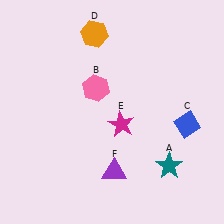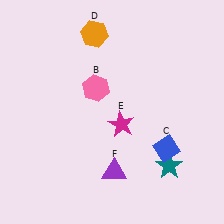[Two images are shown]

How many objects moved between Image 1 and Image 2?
1 object moved between the two images.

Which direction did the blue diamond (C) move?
The blue diamond (C) moved down.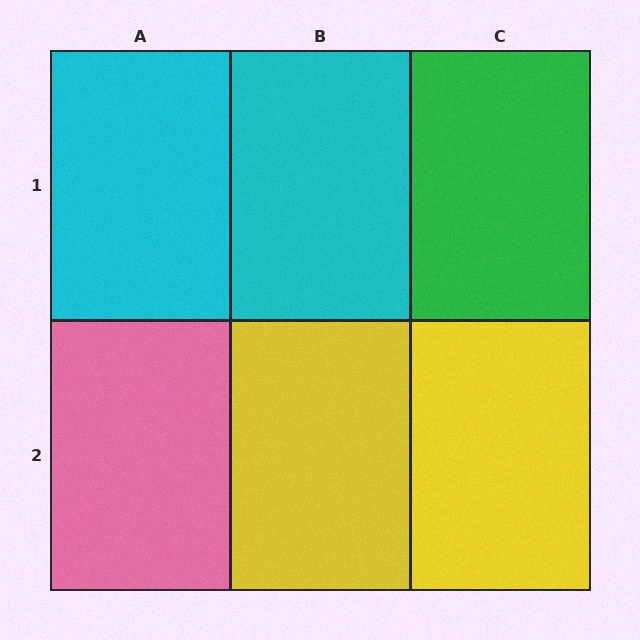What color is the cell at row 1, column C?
Green.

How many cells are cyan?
2 cells are cyan.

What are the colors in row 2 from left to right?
Pink, yellow, yellow.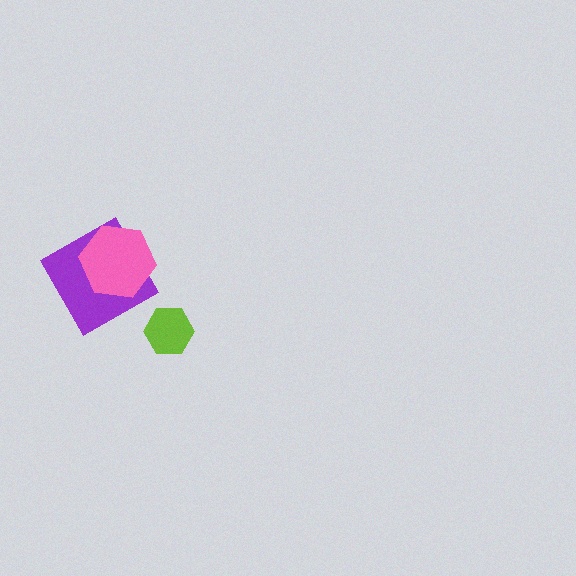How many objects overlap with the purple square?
1 object overlaps with the purple square.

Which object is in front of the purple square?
The pink hexagon is in front of the purple square.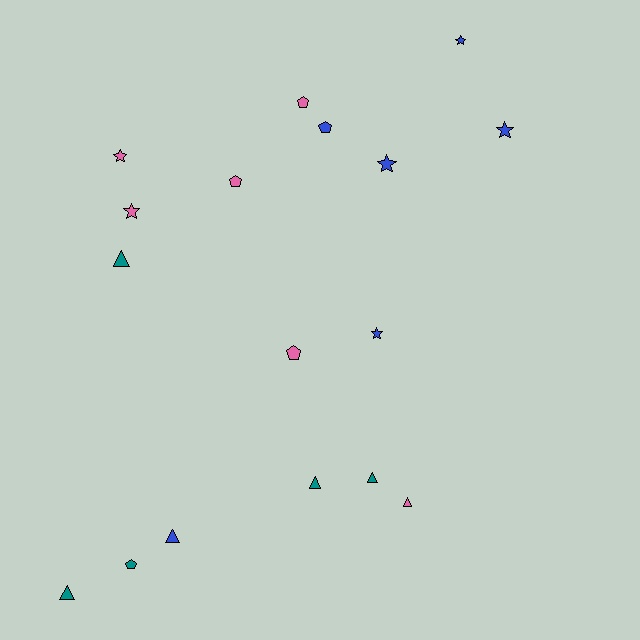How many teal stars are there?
There are no teal stars.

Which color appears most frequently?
Blue, with 6 objects.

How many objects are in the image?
There are 17 objects.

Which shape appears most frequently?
Triangle, with 6 objects.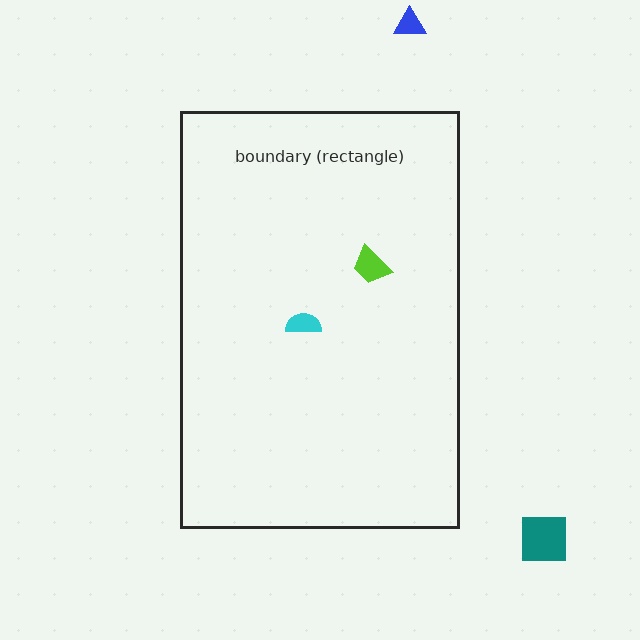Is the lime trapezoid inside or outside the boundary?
Inside.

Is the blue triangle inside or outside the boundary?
Outside.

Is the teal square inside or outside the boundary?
Outside.